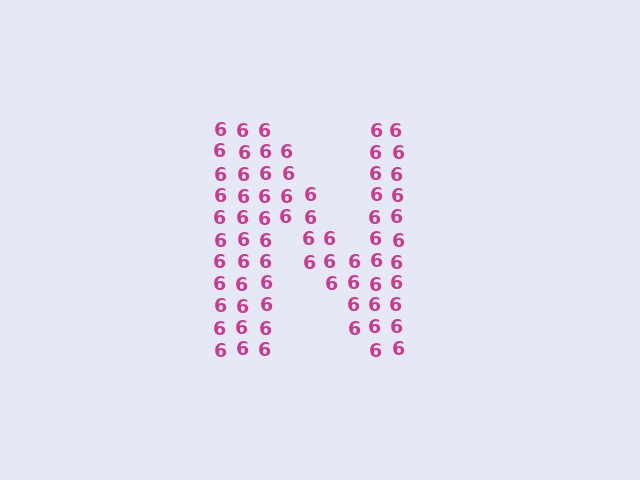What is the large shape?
The large shape is the letter N.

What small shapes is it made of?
It is made of small digit 6's.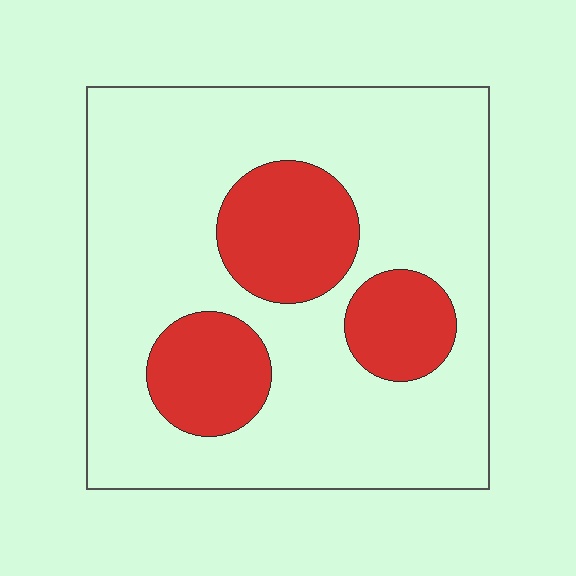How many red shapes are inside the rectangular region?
3.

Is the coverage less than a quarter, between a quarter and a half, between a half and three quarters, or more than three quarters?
Less than a quarter.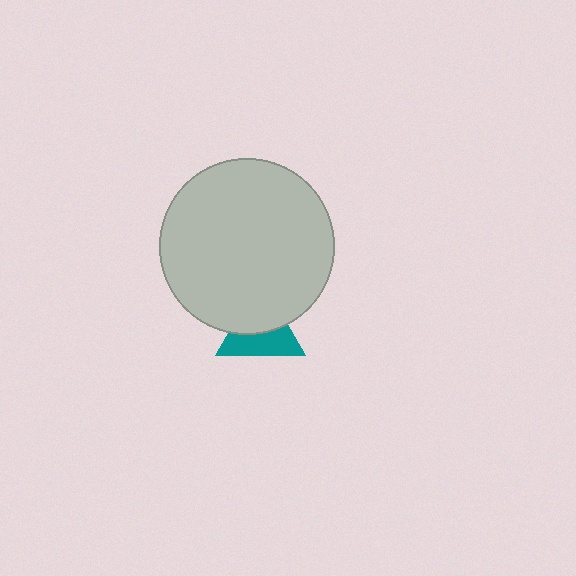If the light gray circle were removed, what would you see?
You would see the complete teal triangle.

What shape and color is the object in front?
The object in front is a light gray circle.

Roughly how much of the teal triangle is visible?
About half of it is visible (roughly 50%).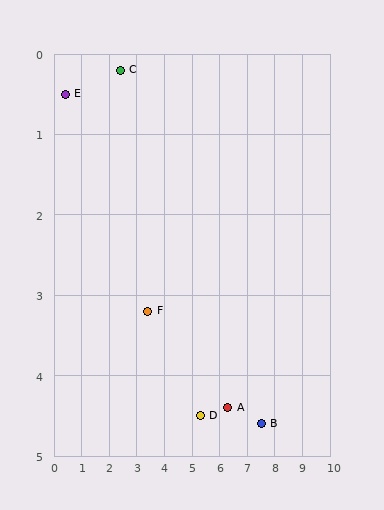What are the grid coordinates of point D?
Point D is at approximately (5.3, 4.5).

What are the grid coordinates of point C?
Point C is at approximately (2.4, 0.2).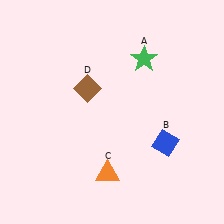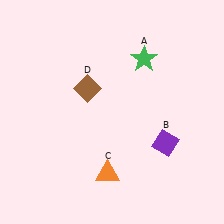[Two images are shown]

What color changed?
The diamond (B) changed from blue in Image 1 to purple in Image 2.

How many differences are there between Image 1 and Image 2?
There is 1 difference between the two images.